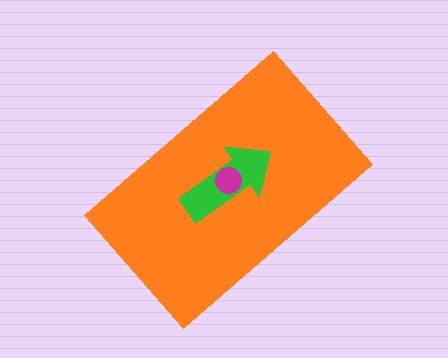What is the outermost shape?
The orange rectangle.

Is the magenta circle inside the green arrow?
Yes.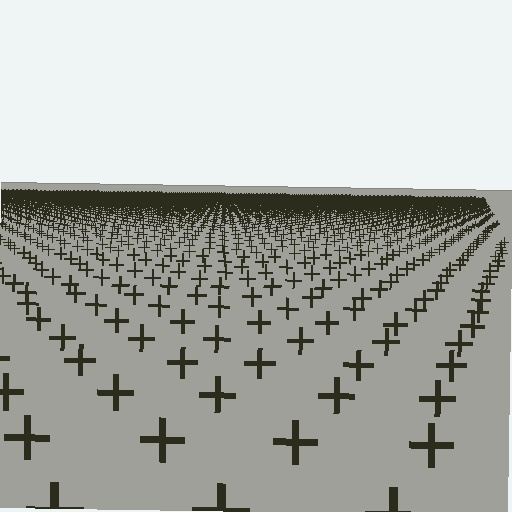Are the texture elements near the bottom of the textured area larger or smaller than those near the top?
Larger. Near the bottom, elements are closer to the viewer and appear at a bigger on-screen size.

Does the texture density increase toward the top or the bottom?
Density increases toward the top.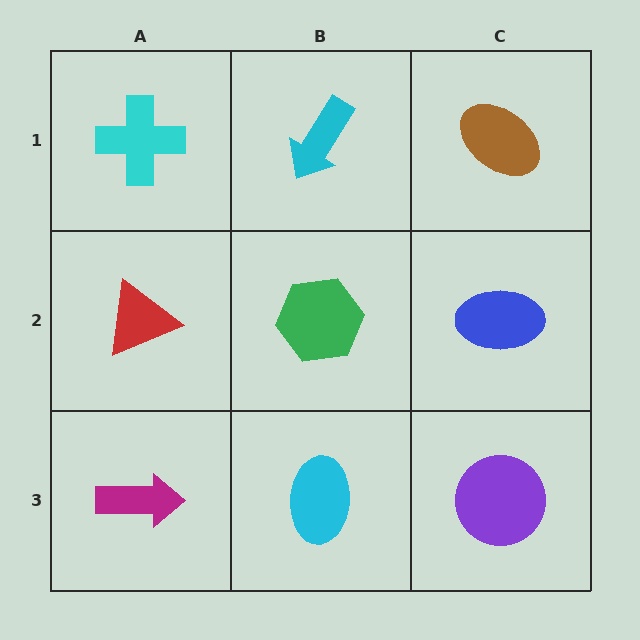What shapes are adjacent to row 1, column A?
A red triangle (row 2, column A), a cyan arrow (row 1, column B).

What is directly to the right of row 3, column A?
A cyan ellipse.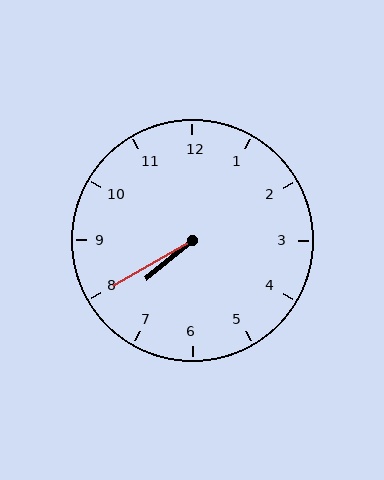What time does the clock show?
7:40.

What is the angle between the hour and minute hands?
Approximately 10 degrees.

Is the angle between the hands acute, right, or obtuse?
It is acute.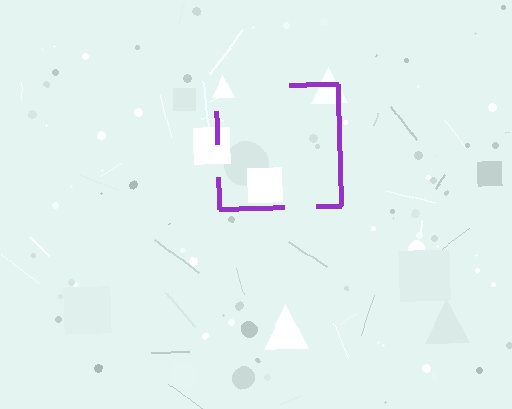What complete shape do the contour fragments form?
The contour fragments form a square.